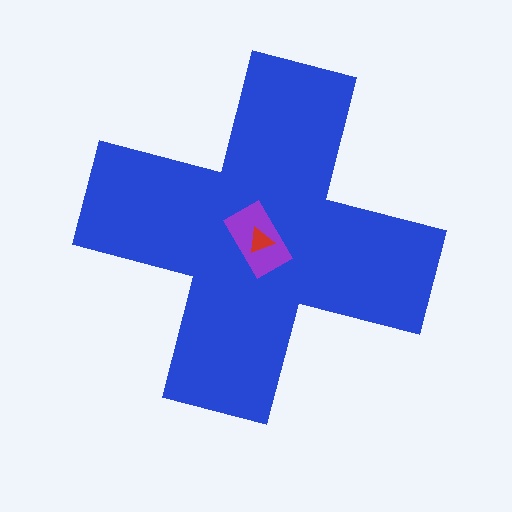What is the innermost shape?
The red triangle.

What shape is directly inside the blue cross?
The purple rectangle.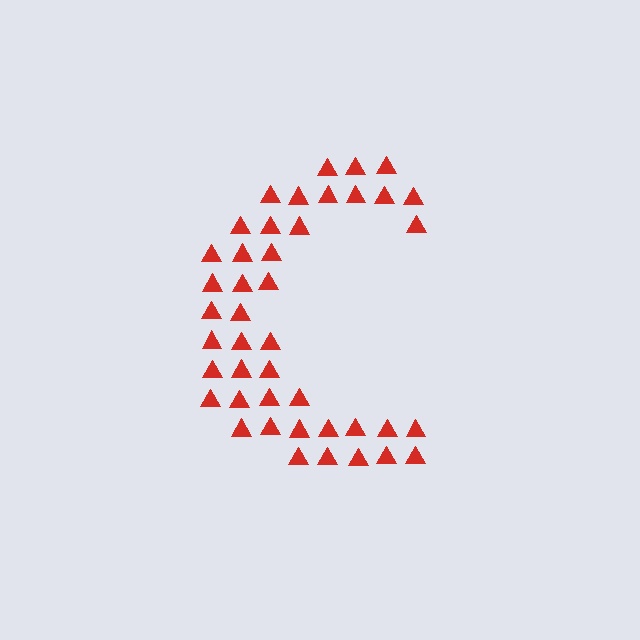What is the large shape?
The large shape is the letter C.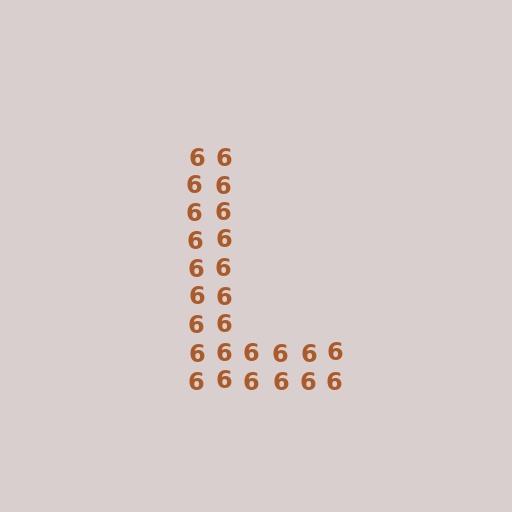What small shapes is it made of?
It is made of small digit 6's.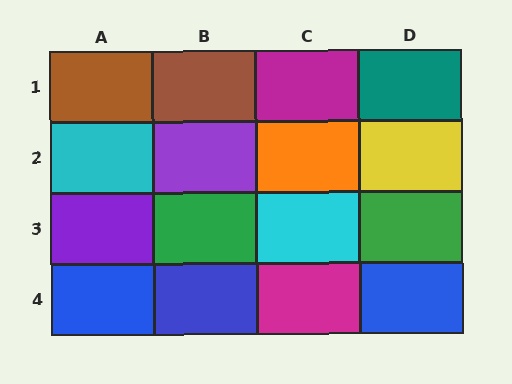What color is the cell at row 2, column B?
Purple.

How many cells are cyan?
2 cells are cyan.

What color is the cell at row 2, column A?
Cyan.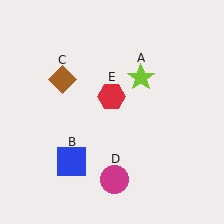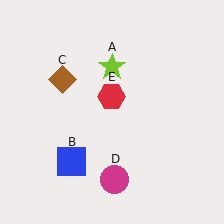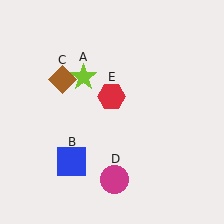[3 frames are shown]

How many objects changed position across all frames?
1 object changed position: lime star (object A).